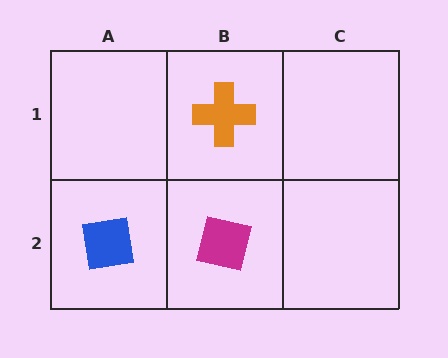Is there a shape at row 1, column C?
No, that cell is empty.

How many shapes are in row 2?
2 shapes.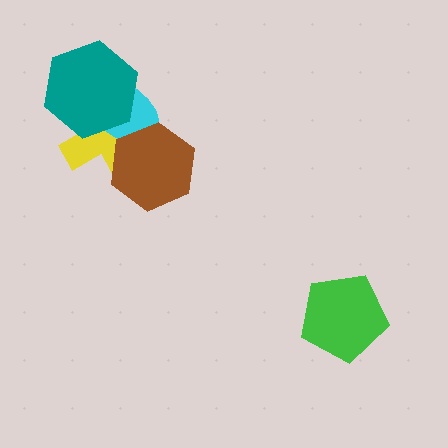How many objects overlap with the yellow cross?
3 objects overlap with the yellow cross.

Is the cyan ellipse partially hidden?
Yes, it is partially covered by another shape.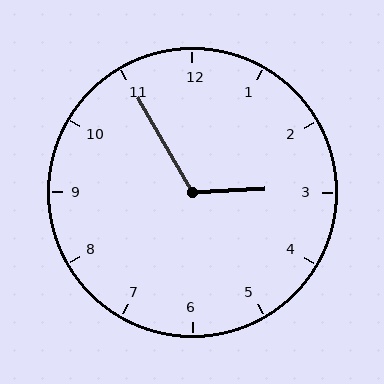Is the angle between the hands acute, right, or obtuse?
It is obtuse.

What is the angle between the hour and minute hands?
Approximately 118 degrees.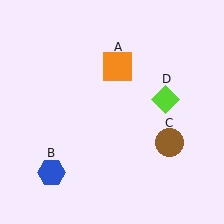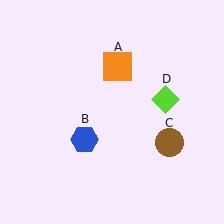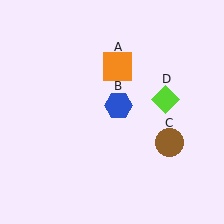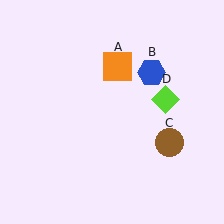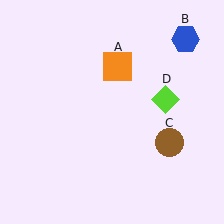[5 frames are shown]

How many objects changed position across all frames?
1 object changed position: blue hexagon (object B).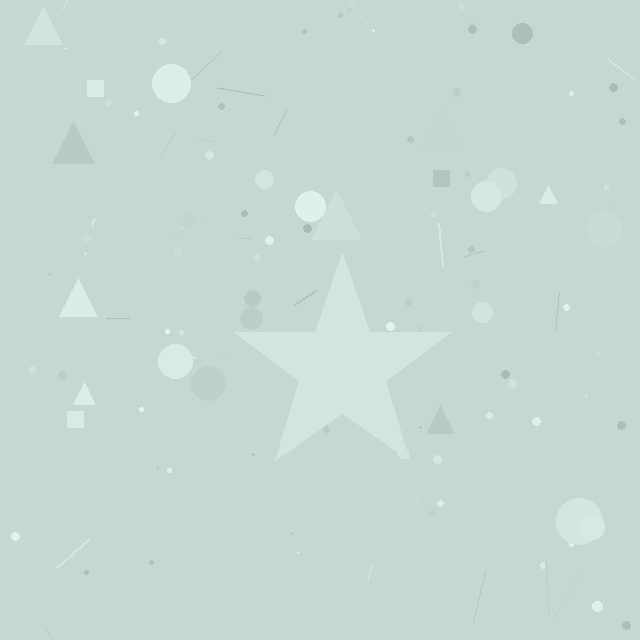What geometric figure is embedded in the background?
A star is embedded in the background.